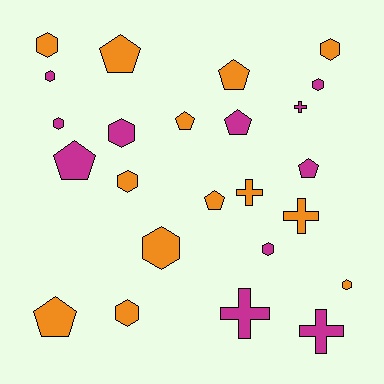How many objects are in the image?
There are 24 objects.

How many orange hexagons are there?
There are 6 orange hexagons.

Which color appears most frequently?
Orange, with 13 objects.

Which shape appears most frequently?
Hexagon, with 11 objects.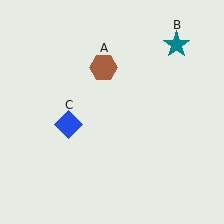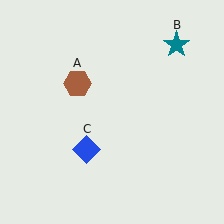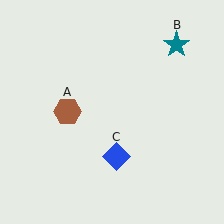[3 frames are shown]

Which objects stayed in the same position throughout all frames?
Teal star (object B) remained stationary.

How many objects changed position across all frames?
2 objects changed position: brown hexagon (object A), blue diamond (object C).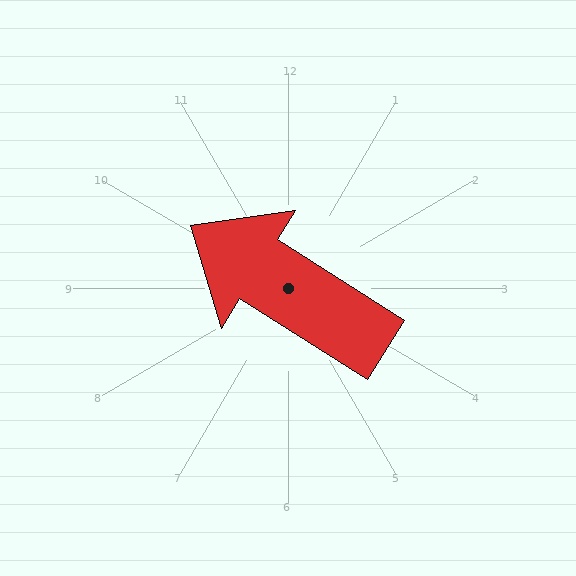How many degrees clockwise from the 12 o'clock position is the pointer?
Approximately 302 degrees.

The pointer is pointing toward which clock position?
Roughly 10 o'clock.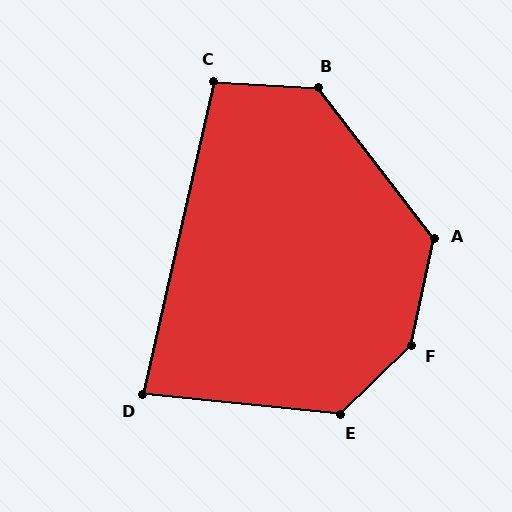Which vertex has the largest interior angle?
F, at approximately 146 degrees.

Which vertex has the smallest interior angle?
D, at approximately 83 degrees.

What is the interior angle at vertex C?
Approximately 99 degrees (obtuse).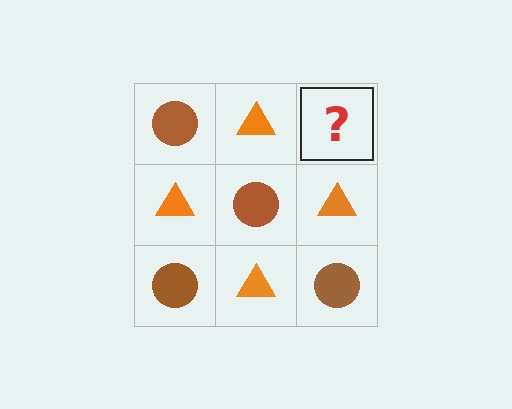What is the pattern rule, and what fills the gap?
The rule is that it alternates brown circle and orange triangle in a checkerboard pattern. The gap should be filled with a brown circle.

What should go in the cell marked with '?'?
The missing cell should contain a brown circle.